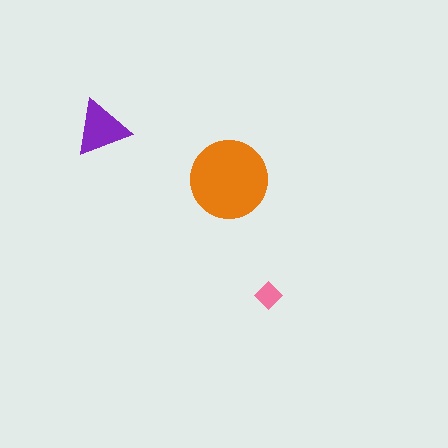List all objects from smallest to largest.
The pink diamond, the purple triangle, the orange circle.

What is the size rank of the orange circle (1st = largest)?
1st.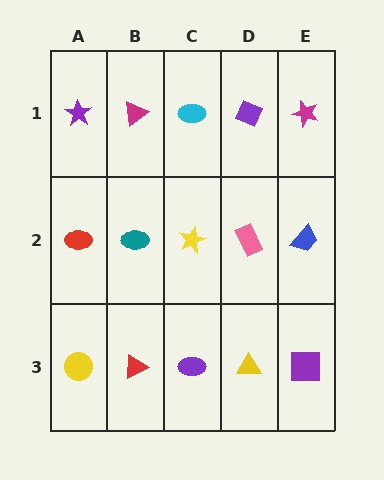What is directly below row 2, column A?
A yellow circle.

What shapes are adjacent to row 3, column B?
A teal ellipse (row 2, column B), a yellow circle (row 3, column A), a purple ellipse (row 3, column C).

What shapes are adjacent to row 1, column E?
A blue trapezoid (row 2, column E), a purple diamond (row 1, column D).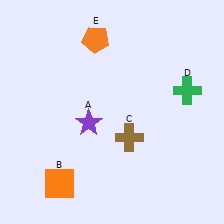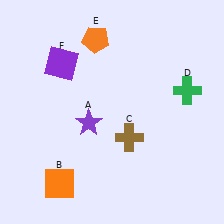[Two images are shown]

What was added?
A purple square (F) was added in Image 2.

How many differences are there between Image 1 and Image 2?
There is 1 difference between the two images.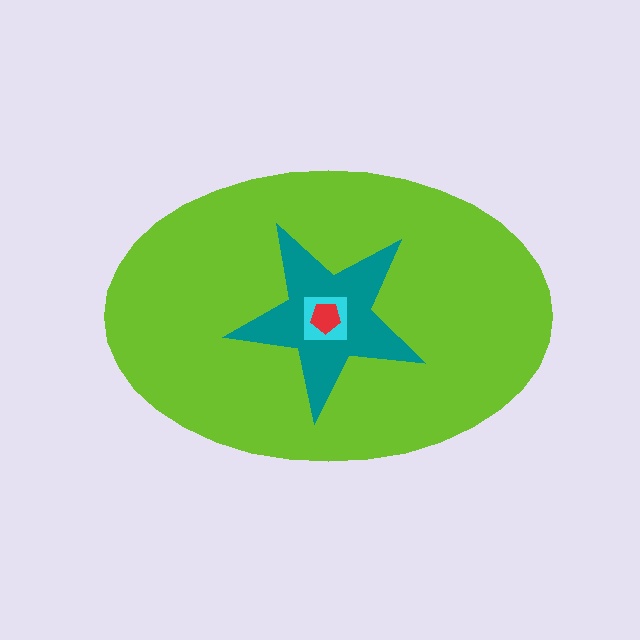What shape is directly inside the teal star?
The cyan square.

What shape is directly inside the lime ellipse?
The teal star.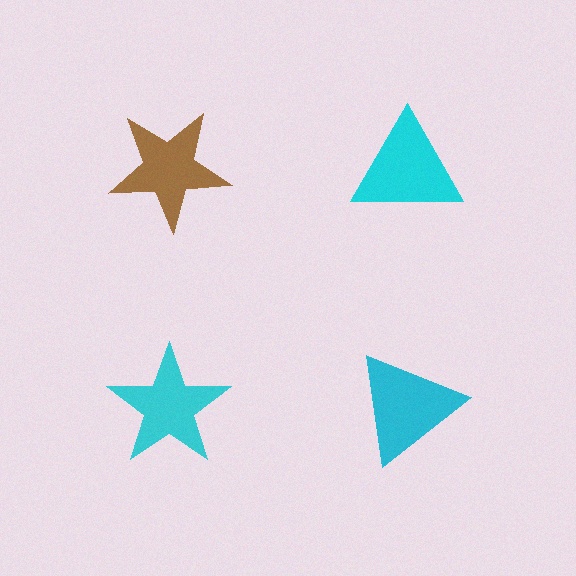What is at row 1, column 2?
A cyan triangle.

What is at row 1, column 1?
A brown star.